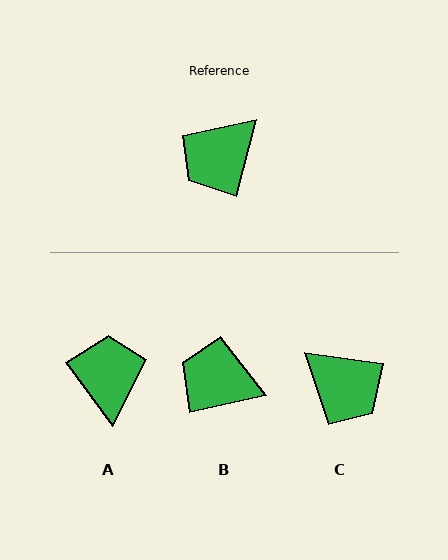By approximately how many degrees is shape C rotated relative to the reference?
Approximately 96 degrees counter-clockwise.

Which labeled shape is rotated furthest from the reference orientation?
A, about 129 degrees away.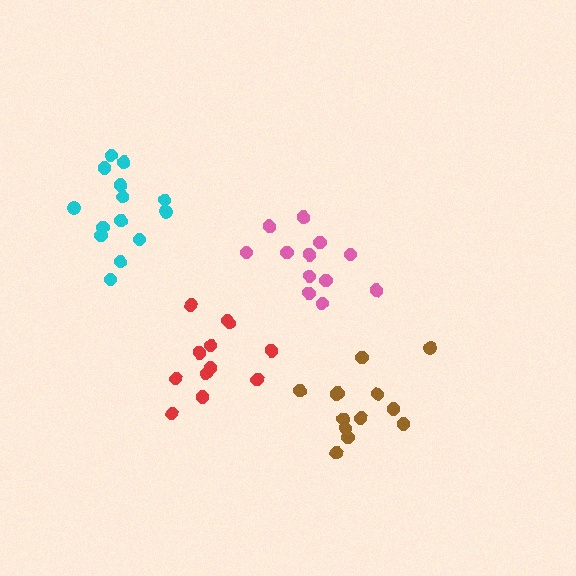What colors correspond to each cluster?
The clusters are colored: red, cyan, pink, brown.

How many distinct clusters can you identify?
There are 4 distinct clusters.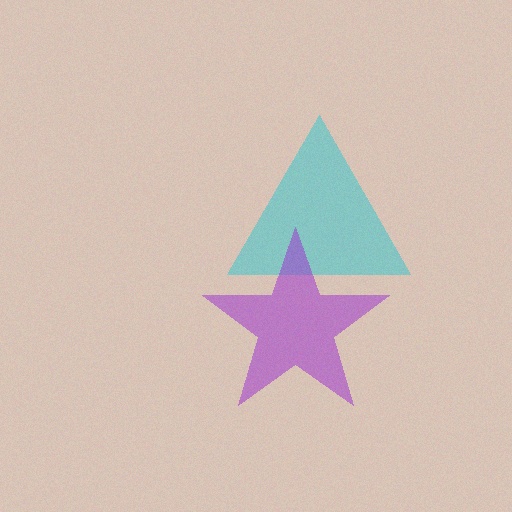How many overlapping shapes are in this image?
There are 2 overlapping shapes in the image.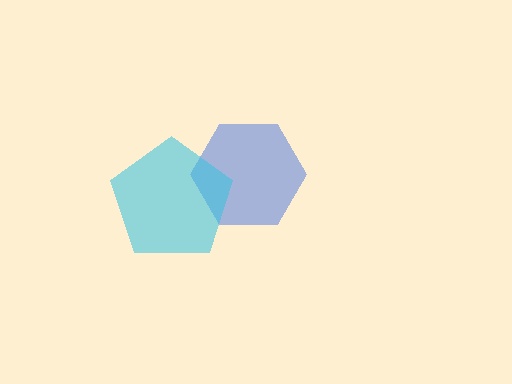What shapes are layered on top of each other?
The layered shapes are: a blue hexagon, a cyan pentagon.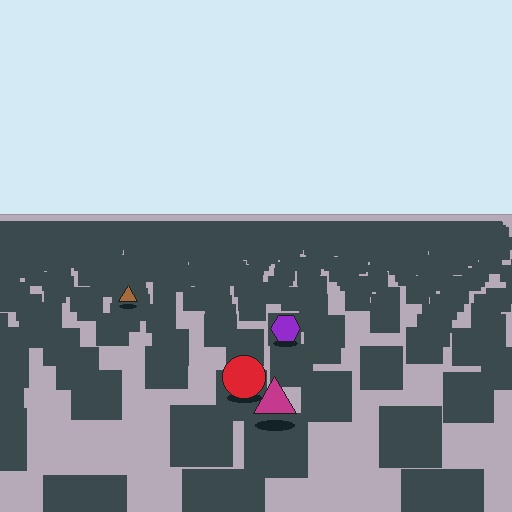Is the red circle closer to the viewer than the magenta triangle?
No. The magenta triangle is closer — you can tell from the texture gradient: the ground texture is coarser near it.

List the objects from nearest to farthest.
From nearest to farthest: the magenta triangle, the red circle, the purple hexagon, the brown triangle.